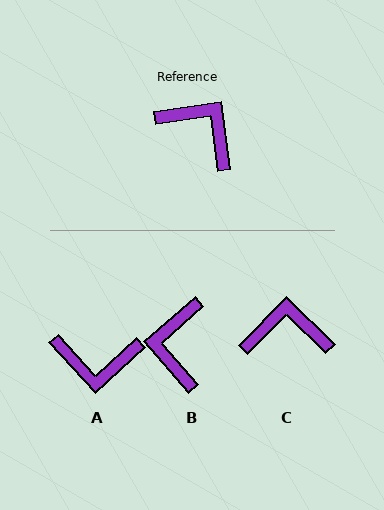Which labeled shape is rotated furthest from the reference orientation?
A, about 146 degrees away.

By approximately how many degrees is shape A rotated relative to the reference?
Approximately 146 degrees clockwise.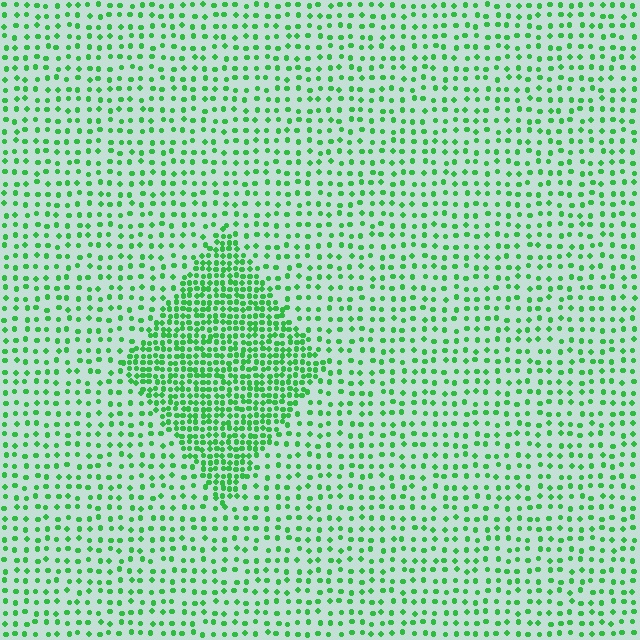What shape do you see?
I see a diamond.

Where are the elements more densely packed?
The elements are more densely packed inside the diamond boundary.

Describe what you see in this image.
The image contains small green elements arranged at two different densities. A diamond-shaped region is visible where the elements are more densely packed than the surrounding area.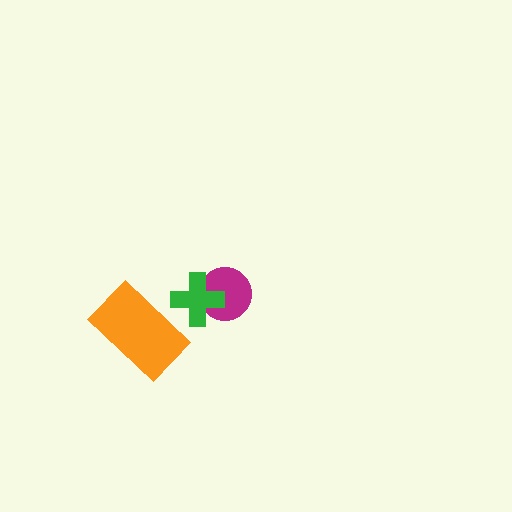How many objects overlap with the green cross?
1 object overlaps with the green cross.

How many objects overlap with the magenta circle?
1 object overlaps with the magenta circle.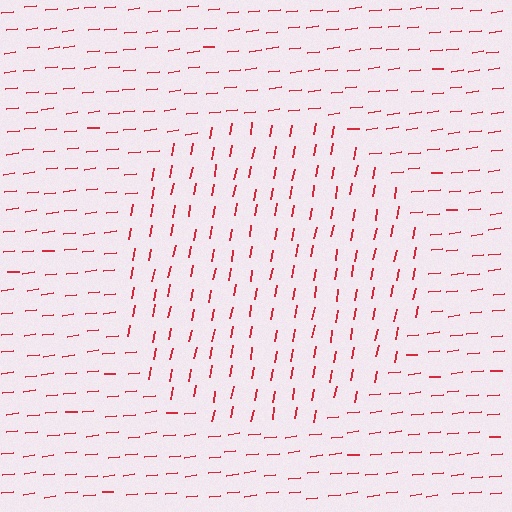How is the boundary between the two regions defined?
The boundary is defined purely by a change in line orientation (approximately 73 degrees difference). All lines are the same color and thickness.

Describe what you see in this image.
The image is filled with small red line segments. A circle region in the image has lines oriented differently from the surrounding lines, creating a visible texture boundary.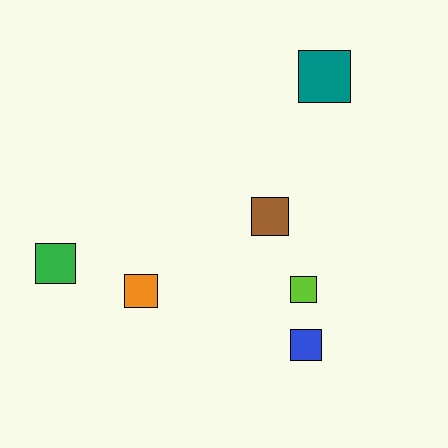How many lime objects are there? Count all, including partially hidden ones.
There is 1 lime object.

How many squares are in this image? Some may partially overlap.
There are 6 squares.